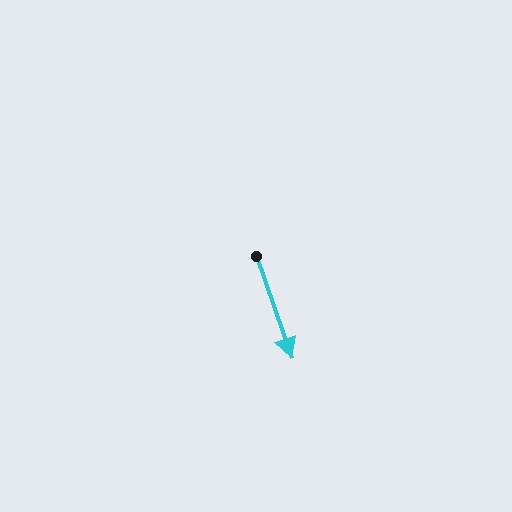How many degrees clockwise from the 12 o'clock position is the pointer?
Approximately 161 degrees.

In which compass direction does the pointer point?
South.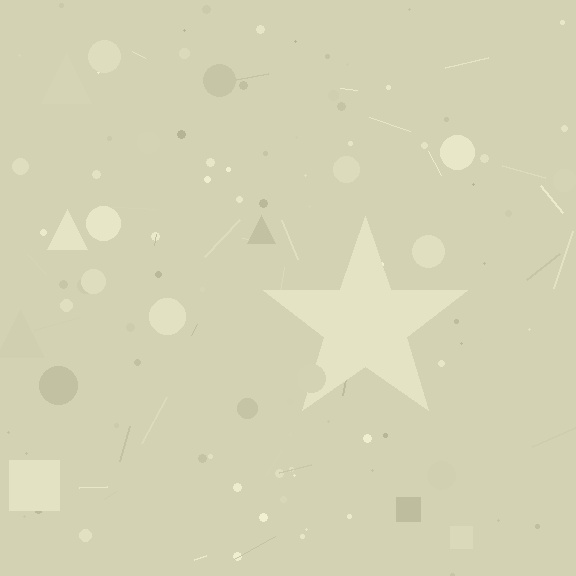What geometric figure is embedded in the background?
A star is embedded in the background.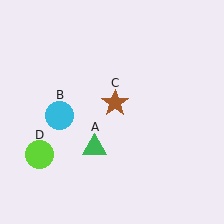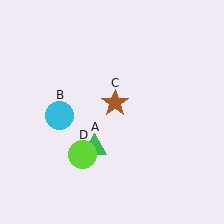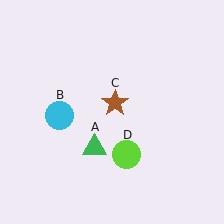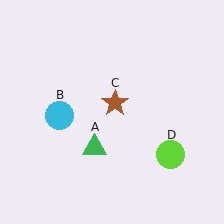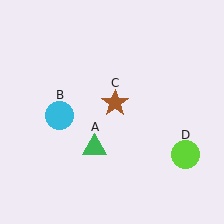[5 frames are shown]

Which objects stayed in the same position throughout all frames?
Green triangle (object A) and cyan circle (object B) and brown star (object C) remained stationary.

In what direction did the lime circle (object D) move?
The lime circle (object D) moved right.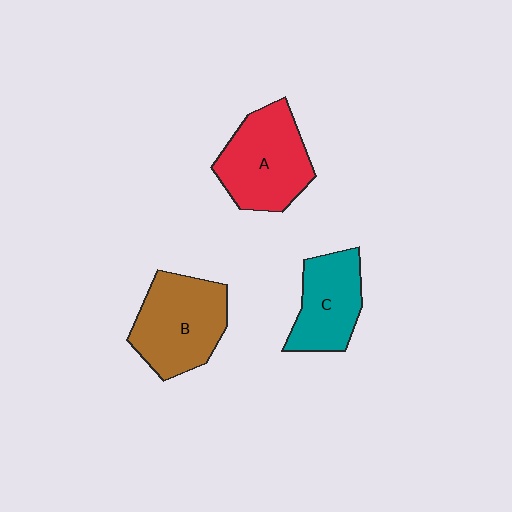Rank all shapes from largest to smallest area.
From largest to smallest: B (brown), A (red), C (teal).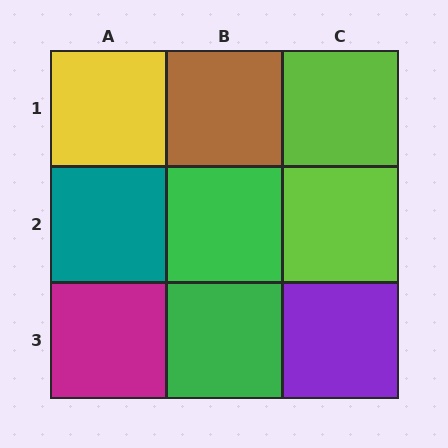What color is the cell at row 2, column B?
Green.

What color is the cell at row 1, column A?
Yellow.